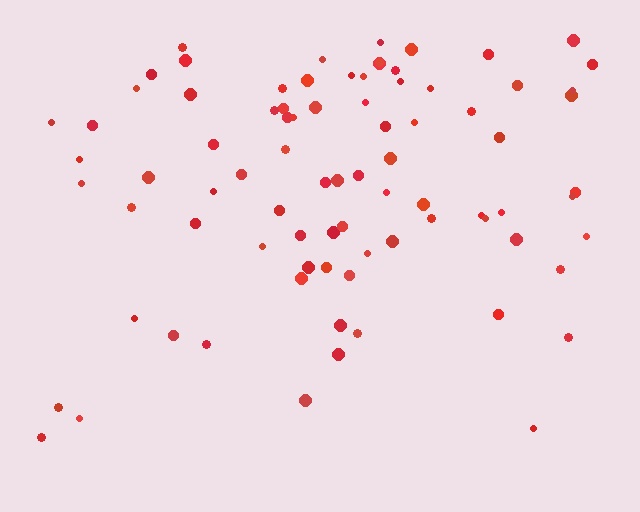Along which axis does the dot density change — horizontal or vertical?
Vertical.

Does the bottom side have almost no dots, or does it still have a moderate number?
Still a moderate number, just noticeably fewer than the top.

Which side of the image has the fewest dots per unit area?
The bottom.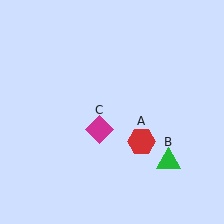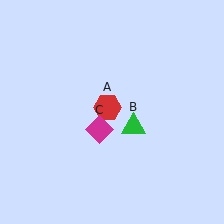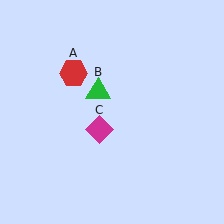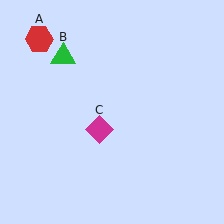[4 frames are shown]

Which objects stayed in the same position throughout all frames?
Magenta diamond (object C) remained stationary.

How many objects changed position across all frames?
2 objects changed position: red hexagon (object A), green triangle (object B).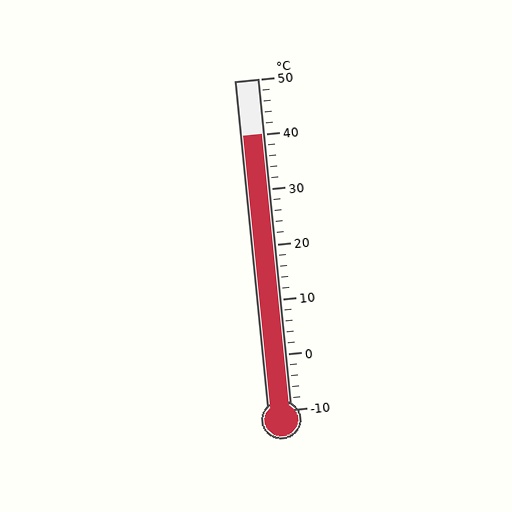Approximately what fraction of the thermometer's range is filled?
The thermometer is filled to approximately 85% of its range.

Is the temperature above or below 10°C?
The temperature is above 10°C.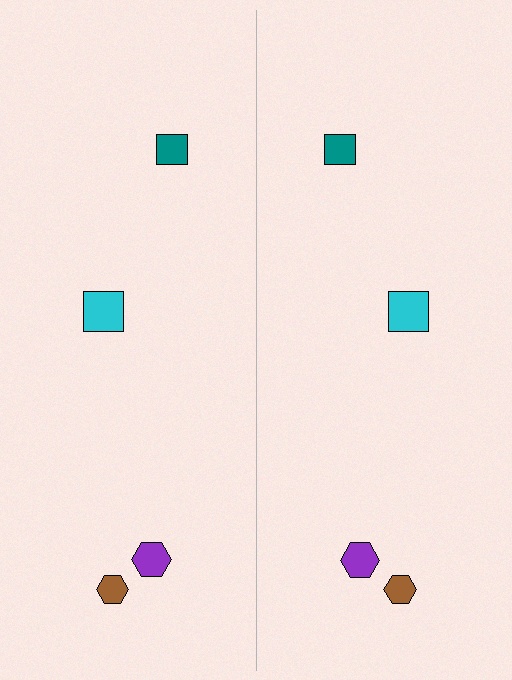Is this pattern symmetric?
Yes, this pattern has bilateral (reflection) symmetry.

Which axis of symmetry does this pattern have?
The pattern has a vertical axis of symmetry running through the center of the image.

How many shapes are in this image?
There are 8 shapes in this image.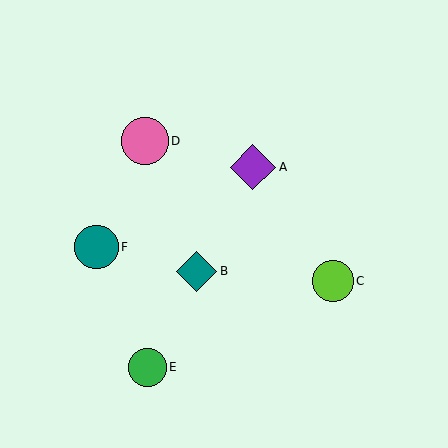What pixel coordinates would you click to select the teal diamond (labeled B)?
Click at (197, 271) to select the teal diamond B.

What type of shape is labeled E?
Shape E is a green circle.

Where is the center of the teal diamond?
The center of the teal diamond is at (197, 271).